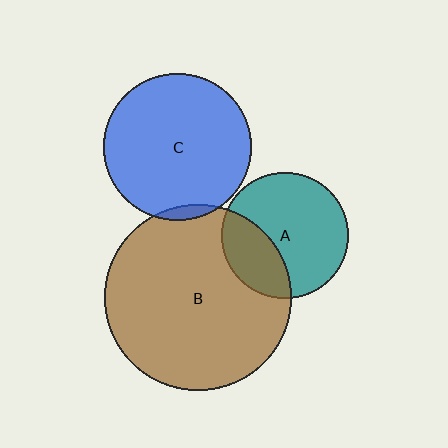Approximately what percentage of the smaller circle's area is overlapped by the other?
Approximately 5%.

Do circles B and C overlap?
Yes.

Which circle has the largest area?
Circle B (brown).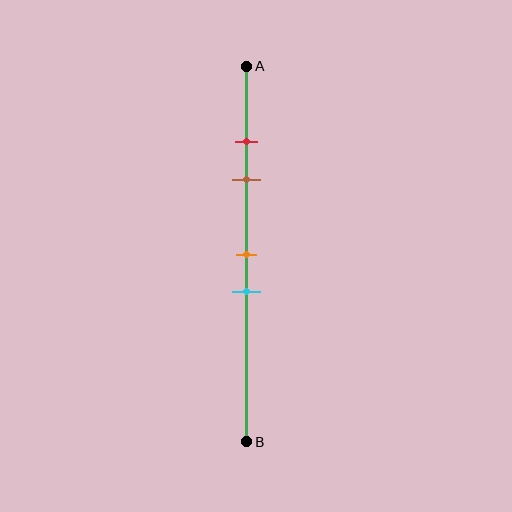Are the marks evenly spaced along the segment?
No, the marks are not evenly spaced.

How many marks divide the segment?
There are 4 marks dividing the segment.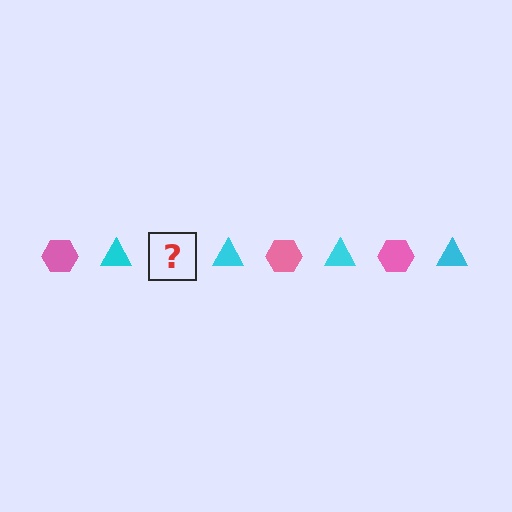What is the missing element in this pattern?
The missing element is a pink hexagon.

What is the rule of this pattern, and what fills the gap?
The rule is that the pattern alternates between pink hexagon and cyan triangle. The gap should be filled with a pink hexagon.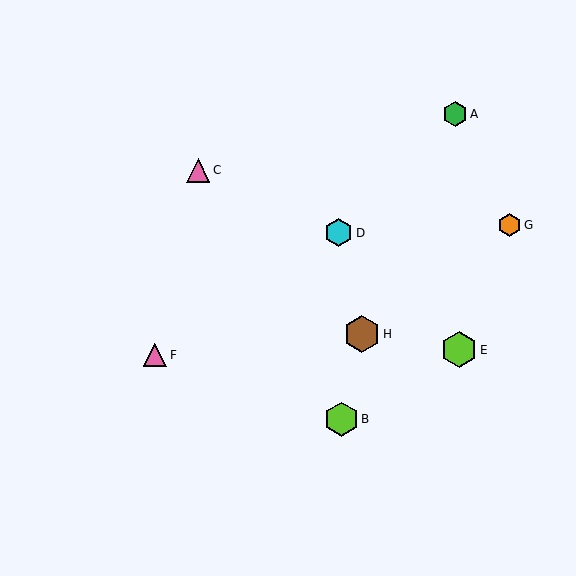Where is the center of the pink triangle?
The center of the pink triangle is at (155, 355).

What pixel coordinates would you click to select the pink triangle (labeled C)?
Click at (198, 170) to select the pink triangle C.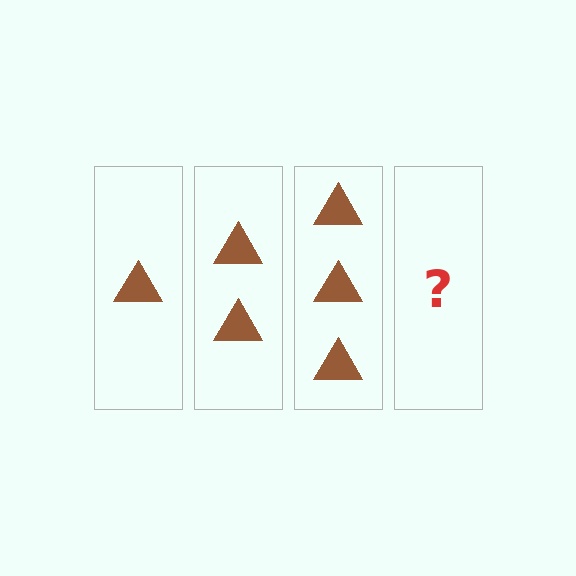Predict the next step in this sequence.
The next step is 4 triangles.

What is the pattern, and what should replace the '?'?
The pattern is that each step adds one more triangle. The '?' should be 4 triangles.